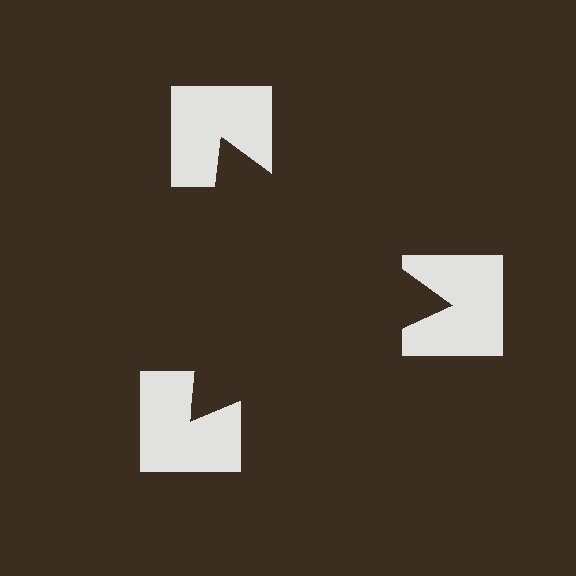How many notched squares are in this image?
There are 3 — one at each vertex of the illusory triangle.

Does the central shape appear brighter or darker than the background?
It typically appears slightly darker than the background, even though no actual brightness change is drawn.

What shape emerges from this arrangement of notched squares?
An illusory triangle — its edges are inferred from the aligned wedge cuts in the notched squares, not physically drawn.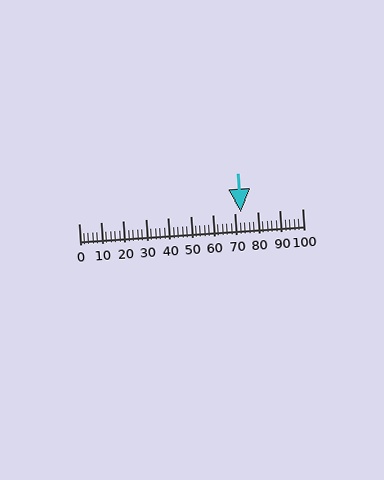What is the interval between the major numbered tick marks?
The major tick marks are spaced 10 units apart.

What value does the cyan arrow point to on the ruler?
The cyan arrow points to approximately 72.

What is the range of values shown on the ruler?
The ruler shows values from 0 to 100.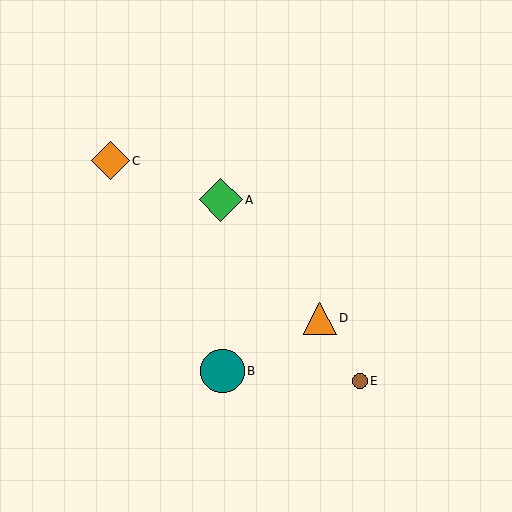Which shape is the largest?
The teal circle (labeled B) is the largest.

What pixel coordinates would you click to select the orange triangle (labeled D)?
Click at (320, 318) to select the orange triangle D.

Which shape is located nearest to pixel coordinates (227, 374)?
The teal circle (labeled B) at (223, 371) is nearest to that location.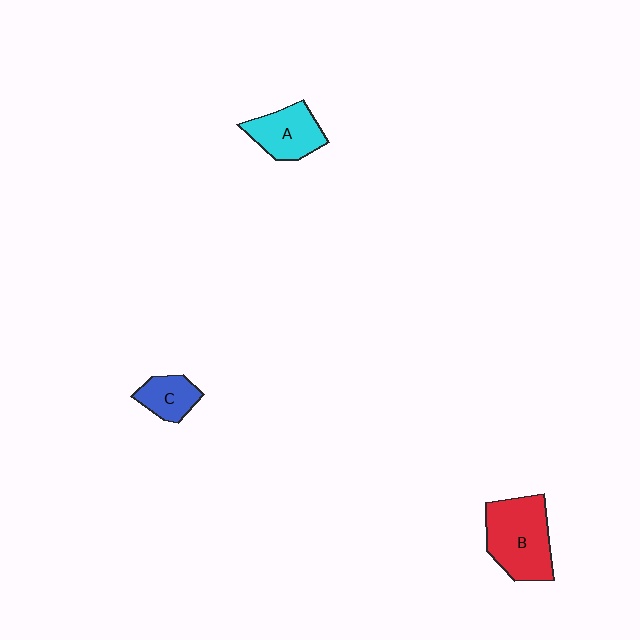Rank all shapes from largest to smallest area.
From largest to smallest: B (red), A (cyan), C (blue).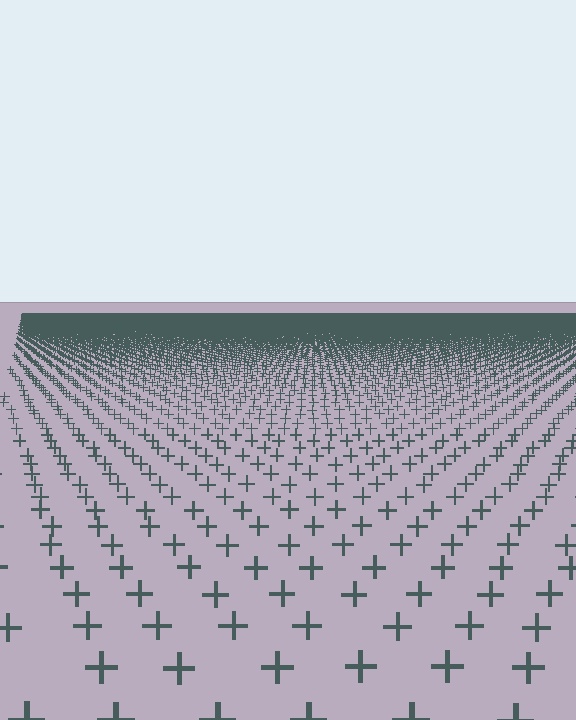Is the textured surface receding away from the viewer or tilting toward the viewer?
The surface is receding away from the viewer. Texture elements get smaller and denser toward the top.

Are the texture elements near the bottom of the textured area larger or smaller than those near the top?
Larger. Near the bottom, elements are closer to the viewer and appear at a bigger on-screen size.